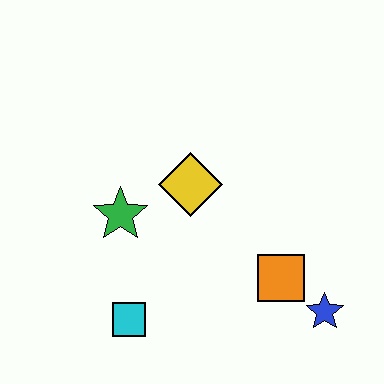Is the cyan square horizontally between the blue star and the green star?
Yes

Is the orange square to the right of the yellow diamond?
Yes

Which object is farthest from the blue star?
The green star is farthest from the blue star.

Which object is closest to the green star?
The yellow diamond is closest to the green star.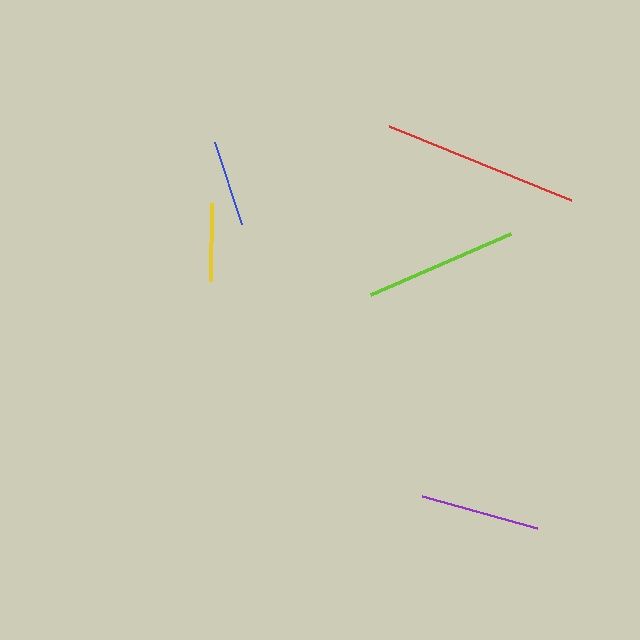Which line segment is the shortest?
The yellow line is the shortest at approximately 78 pixels.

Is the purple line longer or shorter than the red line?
The red line is longer than the purple line.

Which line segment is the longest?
The red line is the longest at approximately 196 pixels.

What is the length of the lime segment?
The lime segment is approximately 153 pixels long.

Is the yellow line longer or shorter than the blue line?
The blue line is longer than the yellow line.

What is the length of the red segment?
The red segment is approximately 196 pixels long.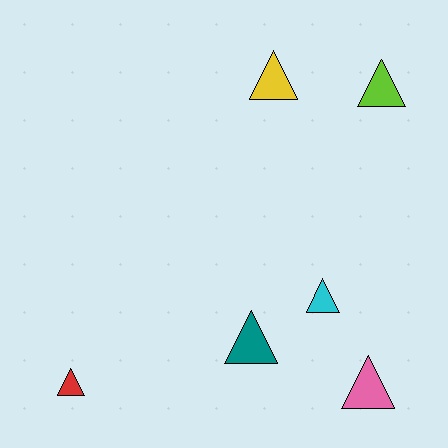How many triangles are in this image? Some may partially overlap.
There are 6 triangles.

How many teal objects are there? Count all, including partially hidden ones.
There is 1 teal object.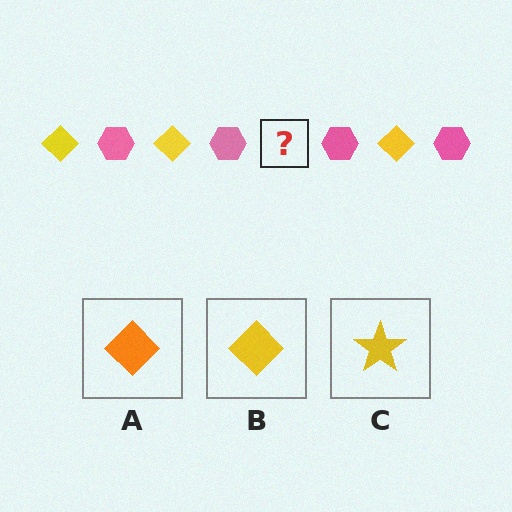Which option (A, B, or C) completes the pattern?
B.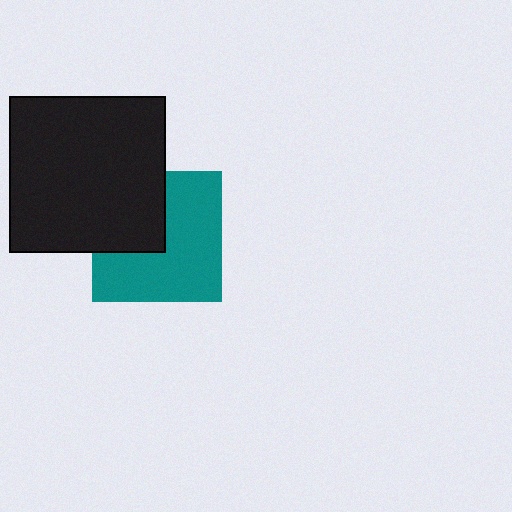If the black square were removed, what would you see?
You would see the complete teal square.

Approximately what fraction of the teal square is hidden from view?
Roughly 36% of the teal square is hidden behind the black square.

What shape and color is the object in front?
The object in front is a black square.